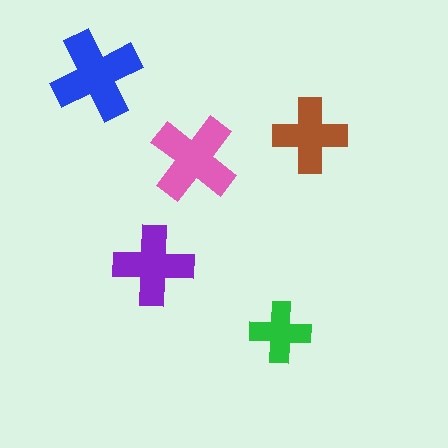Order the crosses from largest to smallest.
the blue one, the pink one, the purple one, the brown one, the green one.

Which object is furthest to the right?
The brown cross is rightmost.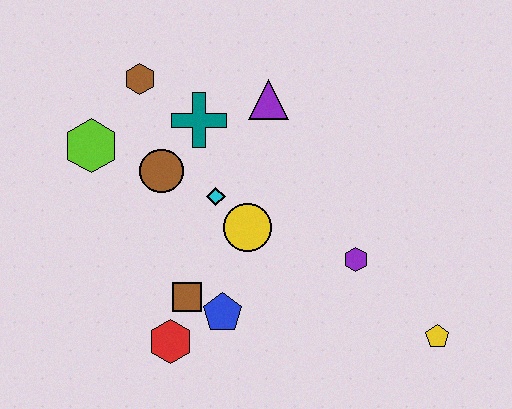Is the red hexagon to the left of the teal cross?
Yes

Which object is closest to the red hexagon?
The brown square is closest to the red hexagon.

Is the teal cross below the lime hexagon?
No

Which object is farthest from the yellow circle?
The yellow pentagon is farthest from the yellow circle.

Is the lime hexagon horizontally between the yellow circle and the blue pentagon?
No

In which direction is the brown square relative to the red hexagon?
The brown square is above the red hexagon.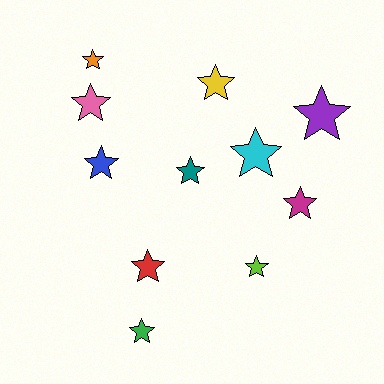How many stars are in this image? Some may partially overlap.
There are 11 stars.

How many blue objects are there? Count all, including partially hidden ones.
There is 1 blue object.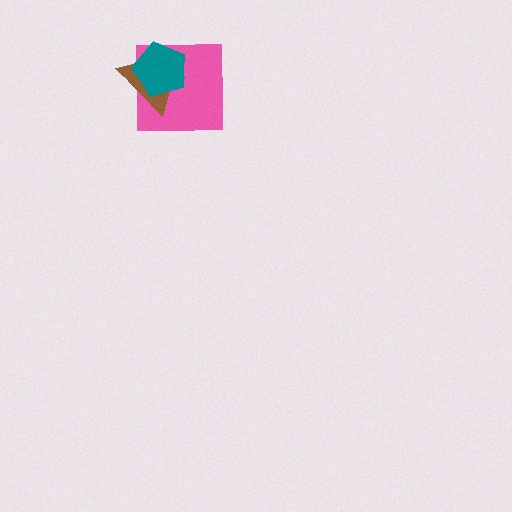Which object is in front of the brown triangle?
The teal pentagon is in front of the brown triangle.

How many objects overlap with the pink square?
2 objects overlap with the pink square.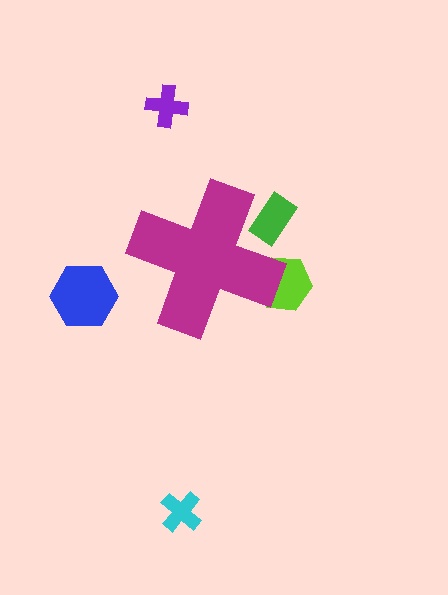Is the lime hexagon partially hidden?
Yes, the lime hexagon is partially hidden behind the magenta cross.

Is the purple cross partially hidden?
No, the purple cross is fully visible.